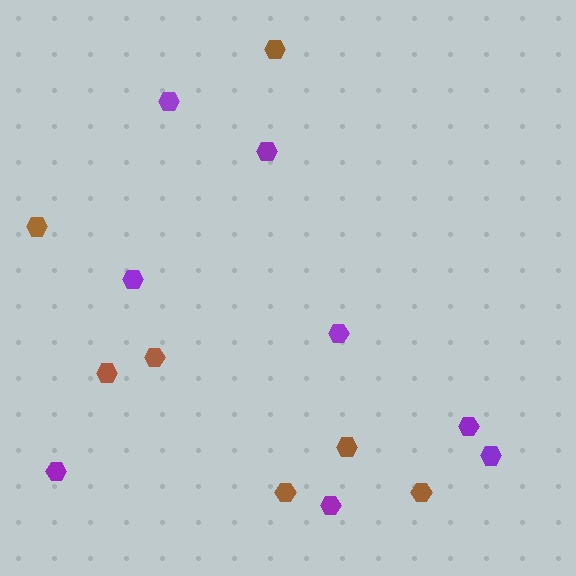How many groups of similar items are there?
There are 2 groups: one group of brown hexagons (7) and one group of purple hexagons (8).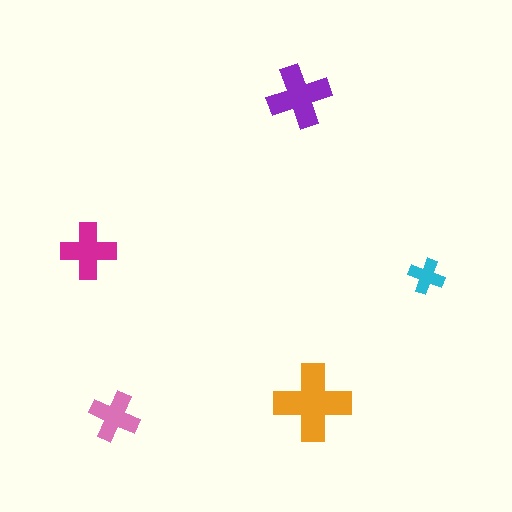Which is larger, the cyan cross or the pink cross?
The pink one.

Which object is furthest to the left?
The magenta cross is leftmost.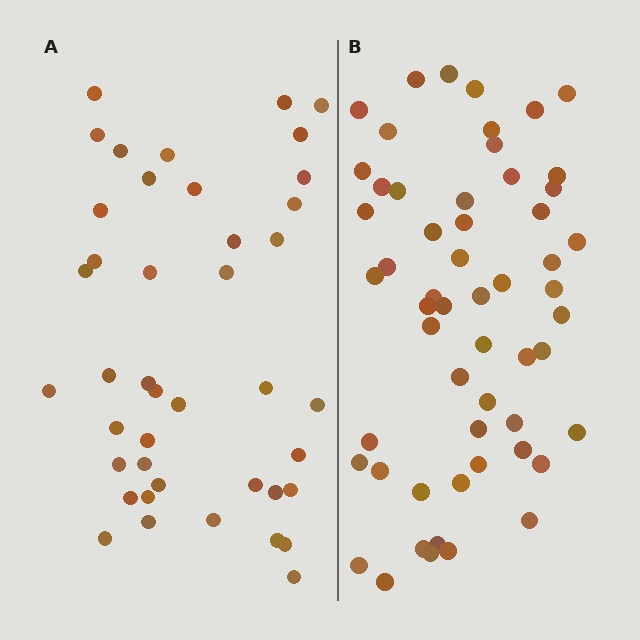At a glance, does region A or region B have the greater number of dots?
Region B (the right region) has more dots.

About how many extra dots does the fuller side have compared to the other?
Region B has approximately 15 more dots than region A.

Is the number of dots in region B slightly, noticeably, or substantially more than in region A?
Region B has noticeably more, but not dramatically so. The ratio is roughly 1.3 to 1.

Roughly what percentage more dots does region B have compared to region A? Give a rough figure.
About 35% more.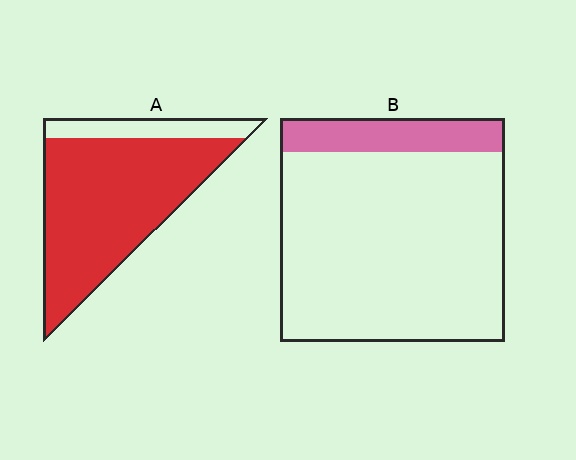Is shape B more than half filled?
No.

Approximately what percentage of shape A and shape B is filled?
A is approximately 85% and B is approximately 15%.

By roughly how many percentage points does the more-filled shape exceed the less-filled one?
By roughly 70 percentage points (A over B).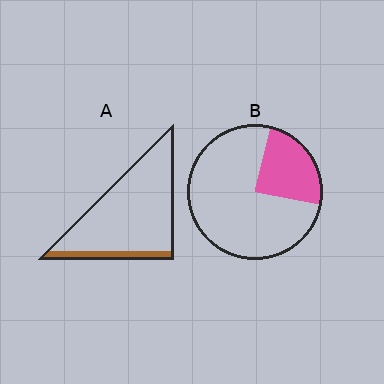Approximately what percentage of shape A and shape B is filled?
A is approximately 15% and B is approximately 25%.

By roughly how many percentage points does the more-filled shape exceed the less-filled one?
By roughly 10 percentage points (B over A).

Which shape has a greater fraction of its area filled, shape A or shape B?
Shape B.